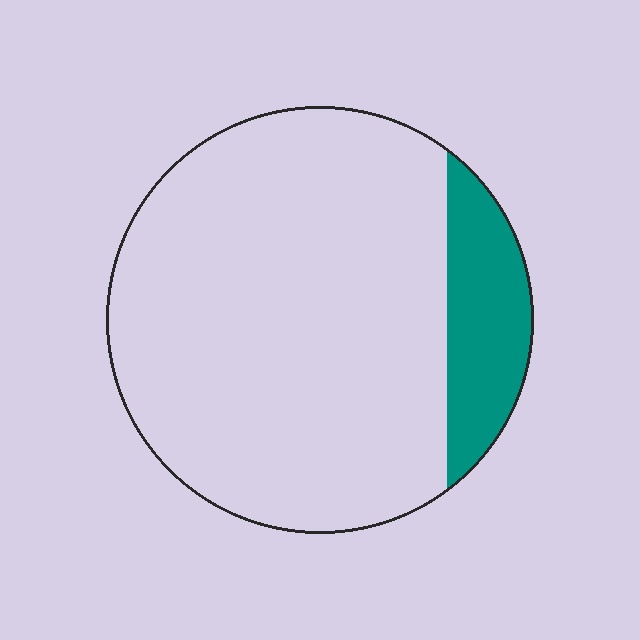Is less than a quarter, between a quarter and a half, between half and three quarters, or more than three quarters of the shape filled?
Less than a quarter.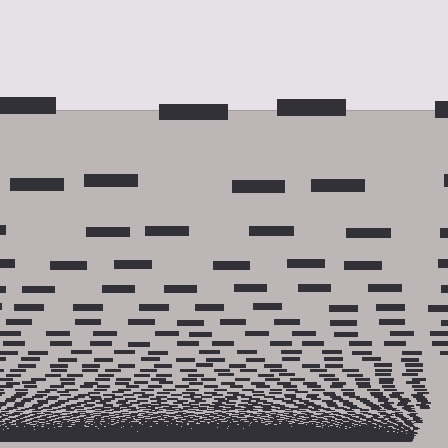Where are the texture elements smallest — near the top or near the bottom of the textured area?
Near the bottom.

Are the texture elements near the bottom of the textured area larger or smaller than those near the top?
Smaller. The gradient is inverted — elements near the bottom are smaller and denser.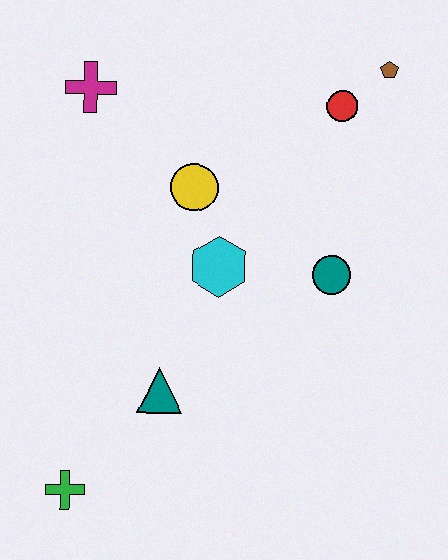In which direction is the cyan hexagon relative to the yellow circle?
The cyan hexagon is below the yellow circle.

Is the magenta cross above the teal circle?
Yes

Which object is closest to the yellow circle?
The cyan hexagon is closest to the yellow circle.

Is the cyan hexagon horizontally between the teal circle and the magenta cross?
Yes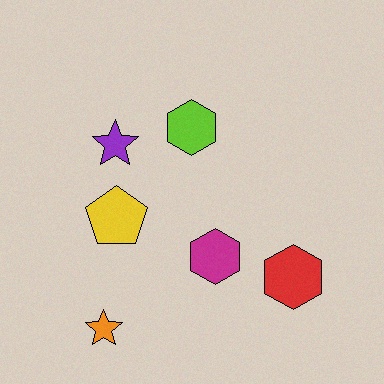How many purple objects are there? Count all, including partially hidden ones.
There is 1 purple object.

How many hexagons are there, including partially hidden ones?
There are 3 hexagons.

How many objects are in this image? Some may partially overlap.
There are 6 objects.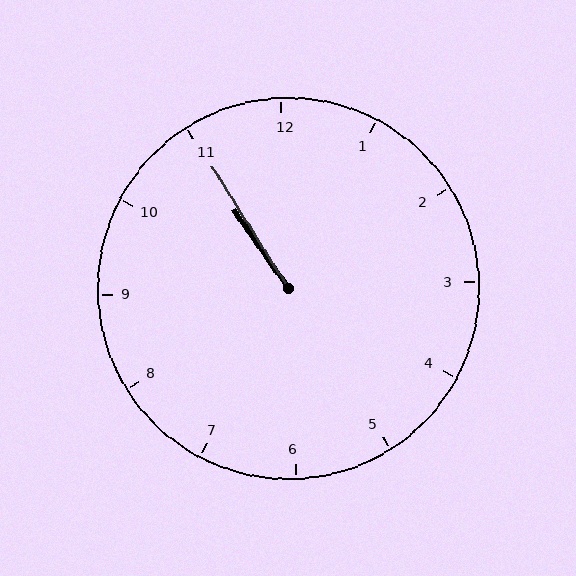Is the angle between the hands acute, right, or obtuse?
It is acute.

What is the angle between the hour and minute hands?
Approximately 2 degrees.